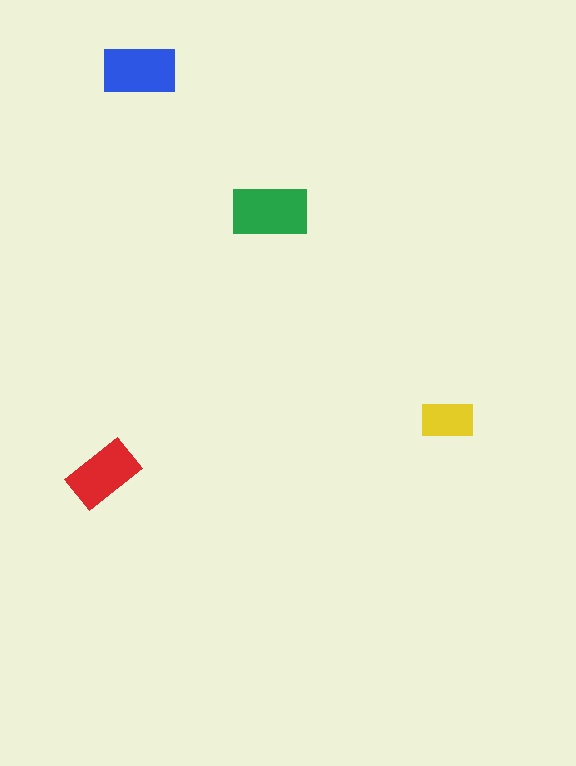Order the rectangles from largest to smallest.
the green one, the blue one, the red one, the yellow one.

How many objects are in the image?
There are 4 objects in the image.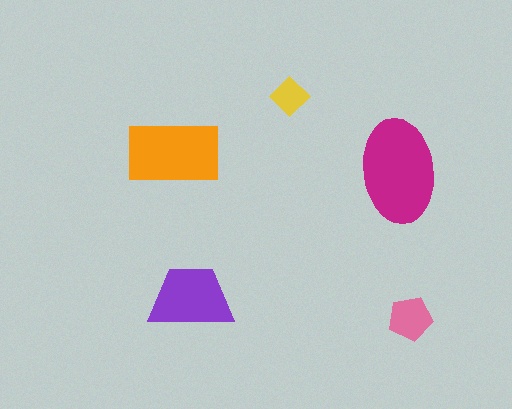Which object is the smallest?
The yellow diamond.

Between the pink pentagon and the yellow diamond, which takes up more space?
The pink pentagon.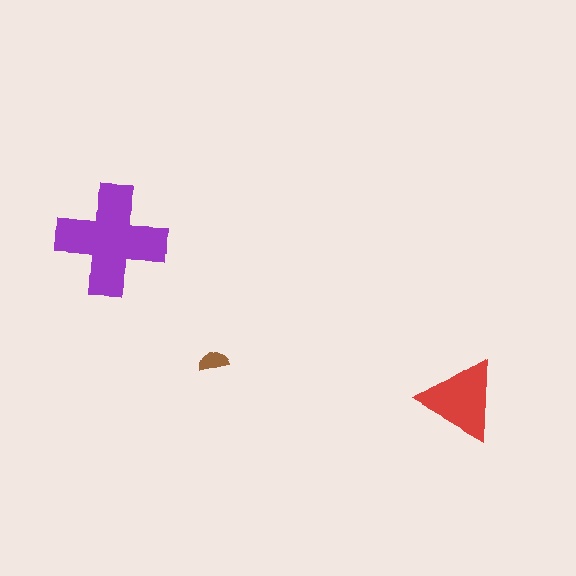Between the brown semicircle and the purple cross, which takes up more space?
The purple cross.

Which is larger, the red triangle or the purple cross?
The purple cross.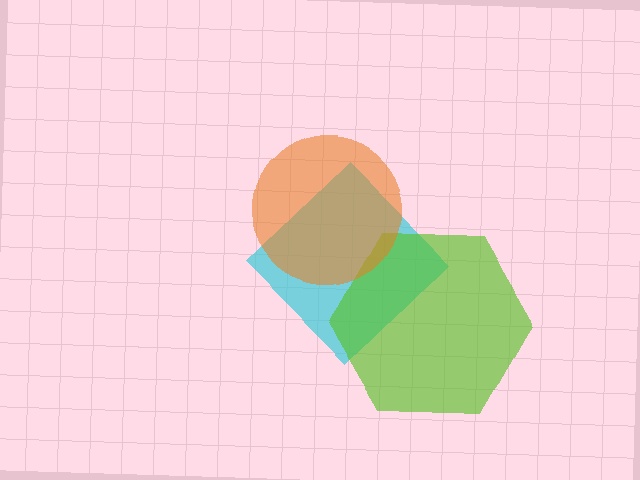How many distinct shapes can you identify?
There are 3 distinct shapes: a cyan diamond, a lime hexagon, an orange circle.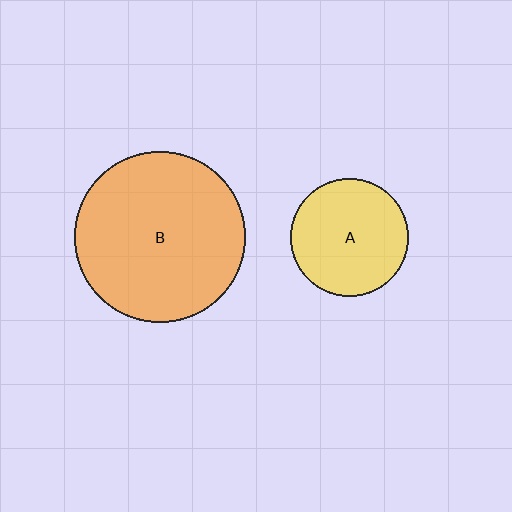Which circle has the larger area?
Circle B (orange).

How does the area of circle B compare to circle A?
Approximately 2.1 times.